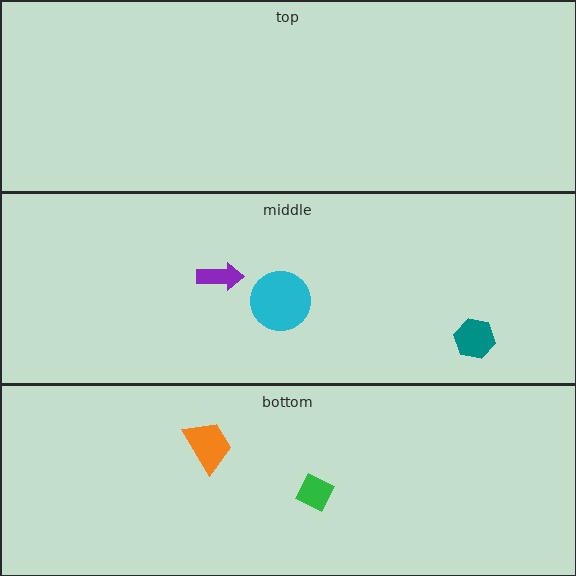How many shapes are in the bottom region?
2.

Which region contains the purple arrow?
The middle region.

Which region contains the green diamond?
The bottom region.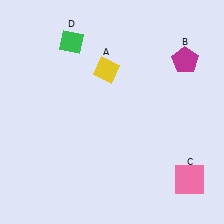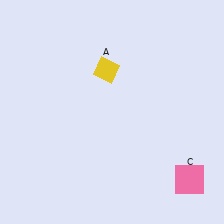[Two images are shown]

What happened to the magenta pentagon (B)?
The magenta pentagon (B) was removed in Image 2. It was in the top-right area of Image 1.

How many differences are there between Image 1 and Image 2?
There are 2 differences between the two images.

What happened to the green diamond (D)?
The green diamond (D) was removed in Image 2. It was in the top-left area of Image 1.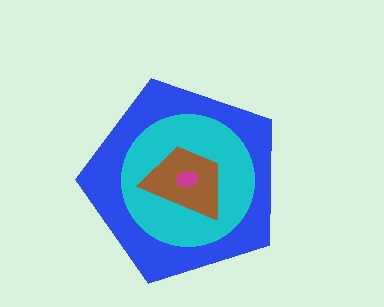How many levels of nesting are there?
4.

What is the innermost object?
The magenta ellipse.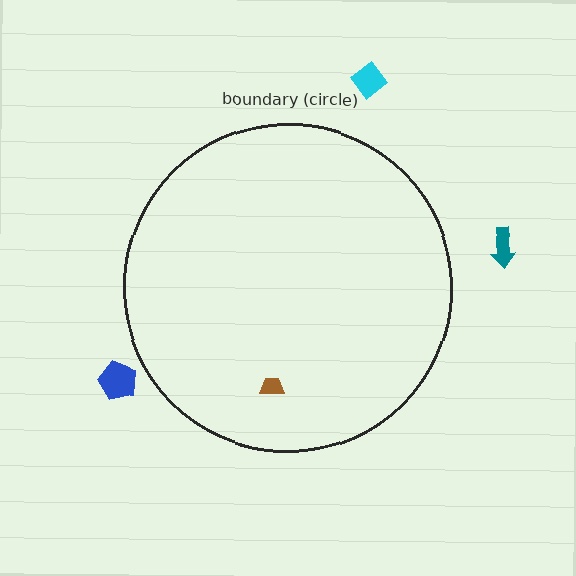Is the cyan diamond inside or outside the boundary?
Outside.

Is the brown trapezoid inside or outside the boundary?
Inside.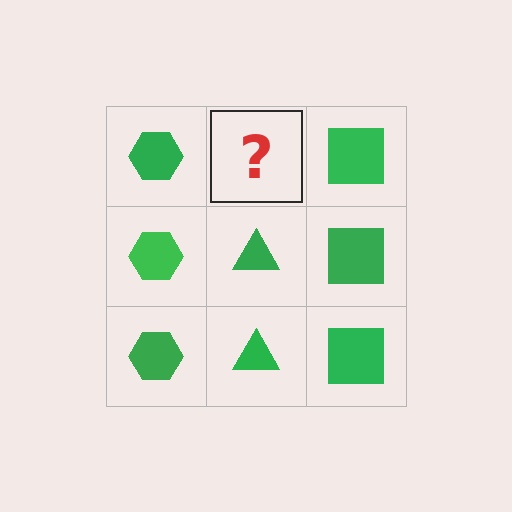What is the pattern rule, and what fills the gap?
The rule is that each column has a consistent shape. The gap should be filled with a green triangle.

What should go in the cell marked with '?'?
The missing cell should contain a green triangle.